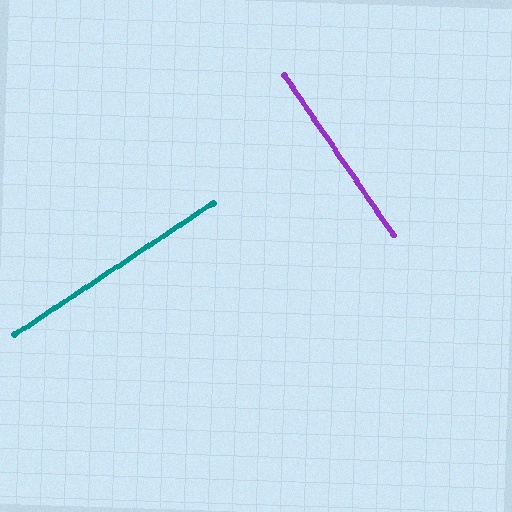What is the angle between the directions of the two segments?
Approximately 89 degrees.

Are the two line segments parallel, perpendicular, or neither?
Perpendicular — they meet at approximately 89°.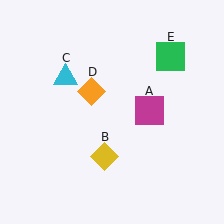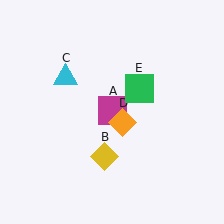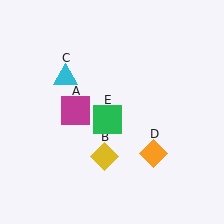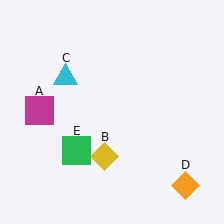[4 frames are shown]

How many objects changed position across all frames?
3 objects changed position: magenta square (object A), orange diamond (object D), green square (object E).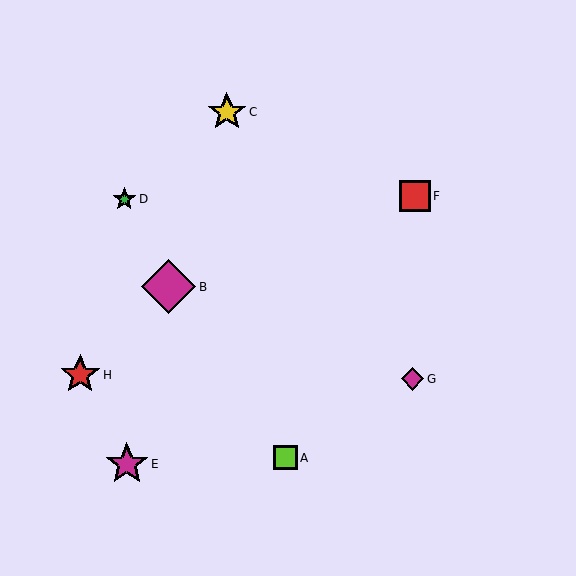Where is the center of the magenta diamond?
The center of the magenta diamond is at (169, 287).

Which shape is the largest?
The magenta diamond (labeled B) is the largest.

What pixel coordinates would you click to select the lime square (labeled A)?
Click at (285, 458) to select the lime square A.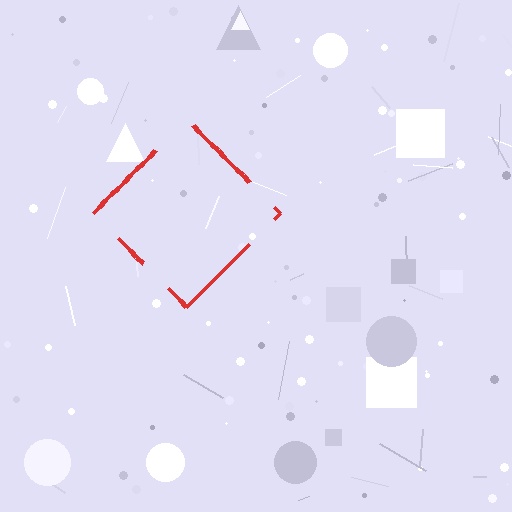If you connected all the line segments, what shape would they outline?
They would outline a diamond.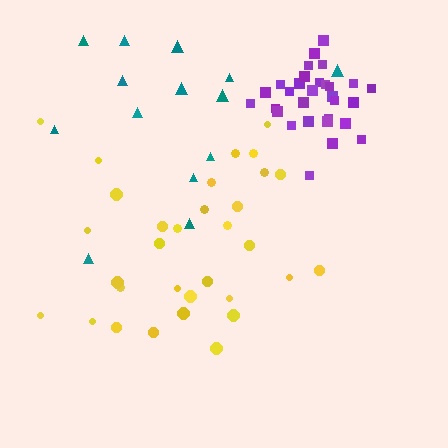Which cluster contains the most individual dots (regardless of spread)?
Yellow (32).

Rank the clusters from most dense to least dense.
purple, yellow, teal.